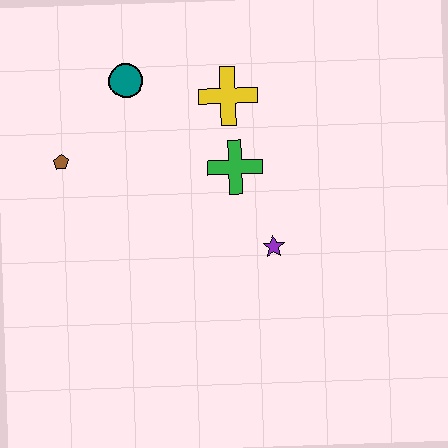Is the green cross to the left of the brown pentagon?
No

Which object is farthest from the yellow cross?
The brown pentagon is farthest from the yellow cross.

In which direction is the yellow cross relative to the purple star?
The yellow cross is above the purple star.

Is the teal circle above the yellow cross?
Yes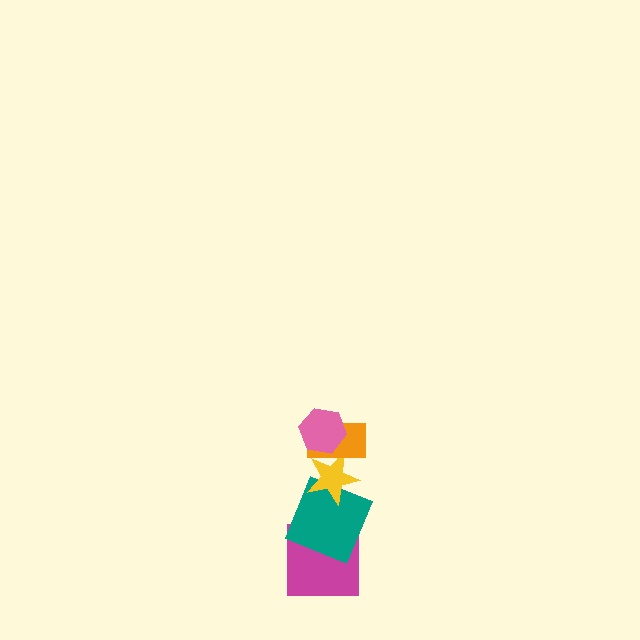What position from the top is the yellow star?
The yellow star is 3rd from the top.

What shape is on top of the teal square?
The yellow star is on top of the teal square.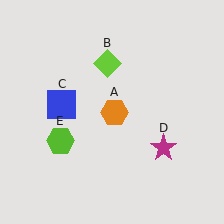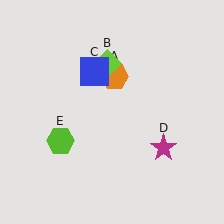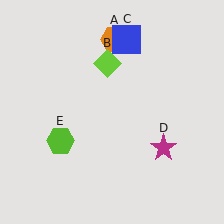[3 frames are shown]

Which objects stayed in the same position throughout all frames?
Lime diamond (object B) and magenta star (object D) and lime hexagon (object E) remained stationary.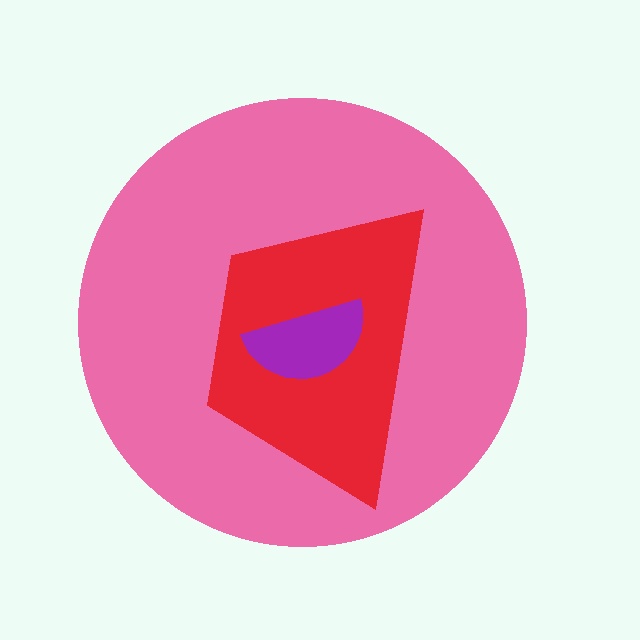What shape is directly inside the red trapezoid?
The purple semicircle.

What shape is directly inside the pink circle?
The red trapezoid.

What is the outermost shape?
The pink circle.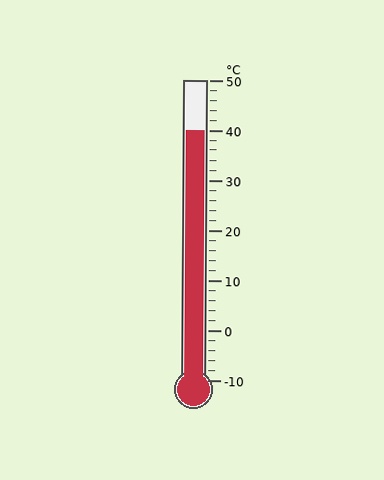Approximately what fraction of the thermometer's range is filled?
The thermometer is filled to approximately 85% of its range.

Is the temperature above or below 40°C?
The temperature is at 40°C.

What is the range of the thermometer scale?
The thermometer scale ranges from -10°C to 50°C.